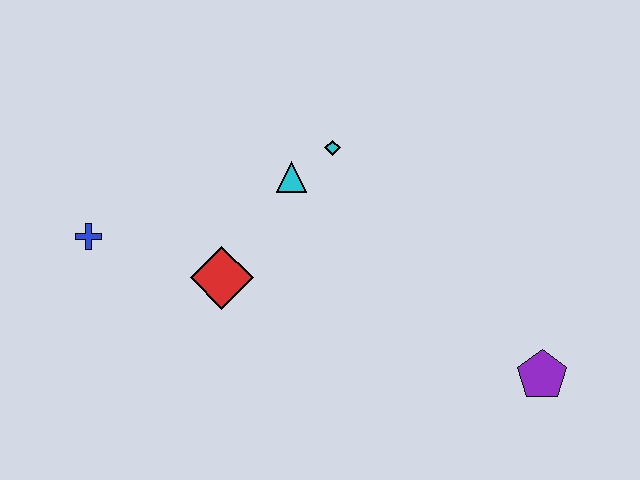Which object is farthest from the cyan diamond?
The purple pentagon is farthest from the cyan diamond.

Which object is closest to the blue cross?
The red diamond is closest to the blue cross.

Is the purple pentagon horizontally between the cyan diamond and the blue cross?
No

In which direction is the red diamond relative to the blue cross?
The red diamond is to the right of the blue cross.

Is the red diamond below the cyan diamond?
Yes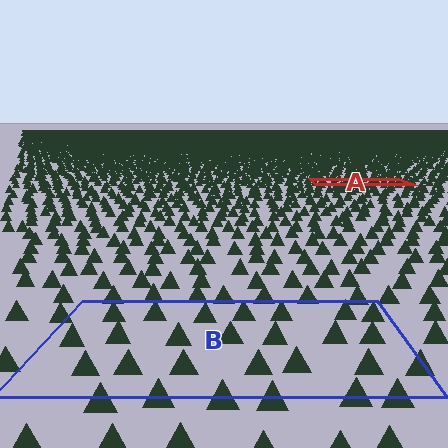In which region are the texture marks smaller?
The texture marks are smaller in region A, because it is farther away.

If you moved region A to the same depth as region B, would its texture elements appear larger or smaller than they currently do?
They would appear larger. At a closer depth, the same texture elements are projected at a bigger on-screen size.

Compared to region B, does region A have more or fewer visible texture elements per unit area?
Region A has more texture elements per unit area — they are packed more densely because it is farther away.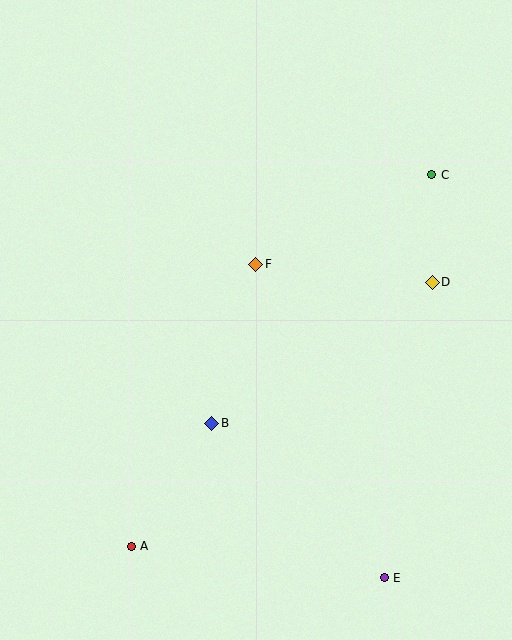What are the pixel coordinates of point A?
Point A is at (131, 546).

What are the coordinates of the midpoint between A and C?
The midpoint between A and C is at (281, 360).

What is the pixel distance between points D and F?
The distance between D and F is 177 pixels.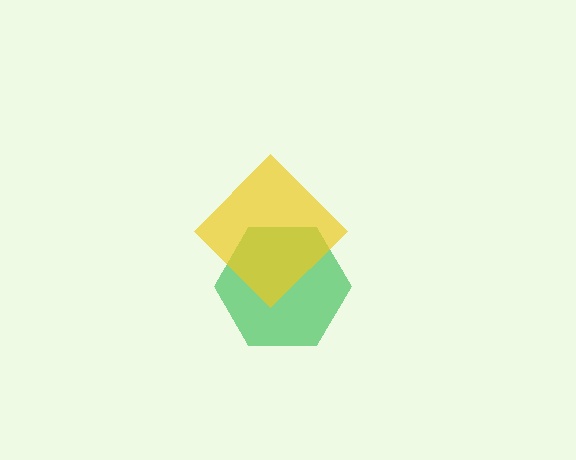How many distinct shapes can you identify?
There are 2 distinct shapes: a green hexagon, a yellow diamond.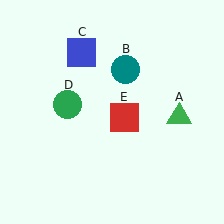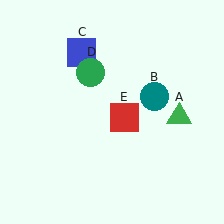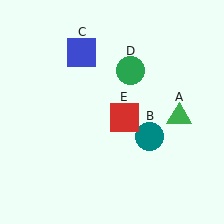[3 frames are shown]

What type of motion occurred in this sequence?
The teal circle (object B), green circle (object D) rotated clockwise around the center of the scene.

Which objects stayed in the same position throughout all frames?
Green triangle (object A) and blue square (object C) and red square (object E) remained stationary.